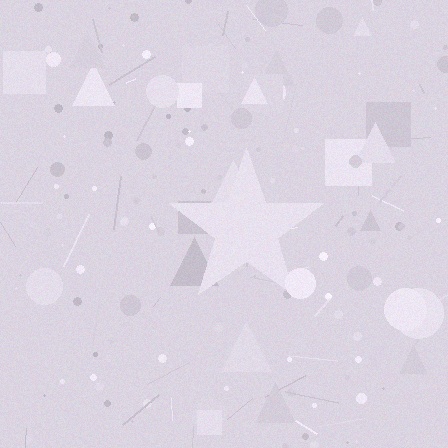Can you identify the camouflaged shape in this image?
The camouflaged shape is a star.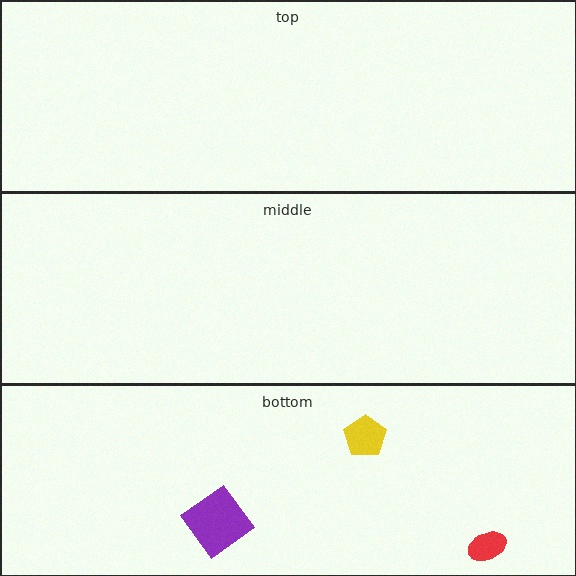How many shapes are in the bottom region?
3.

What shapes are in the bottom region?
The yellow pentagon, the red ellipse, the purple diamond.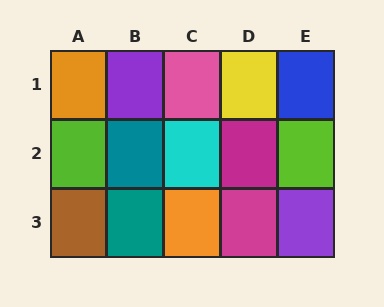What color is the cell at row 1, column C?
Pink.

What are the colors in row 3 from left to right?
Brown, teal, orange, magenta, purple.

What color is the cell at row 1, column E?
Blue.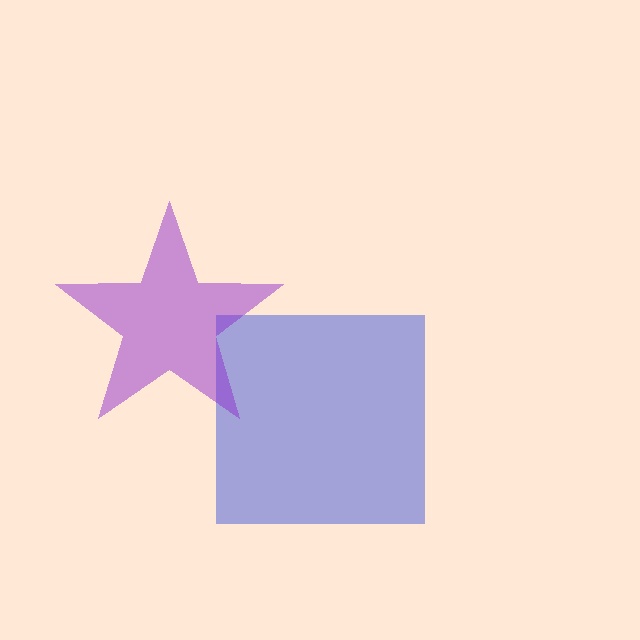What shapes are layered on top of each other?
The layered shapes are: a blue square, a purple star.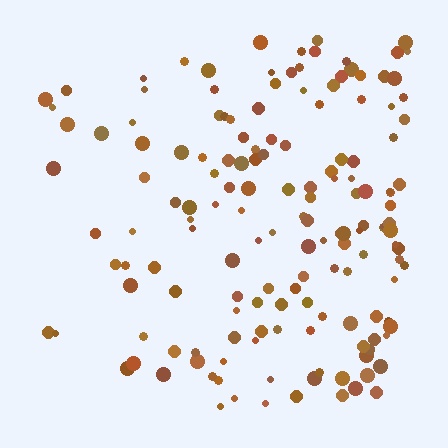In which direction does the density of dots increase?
From left to right, with the right side densest.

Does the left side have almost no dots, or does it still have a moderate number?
Still a moderate number, just noticeably fewer than the right.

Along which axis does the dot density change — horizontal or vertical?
Horizontal.